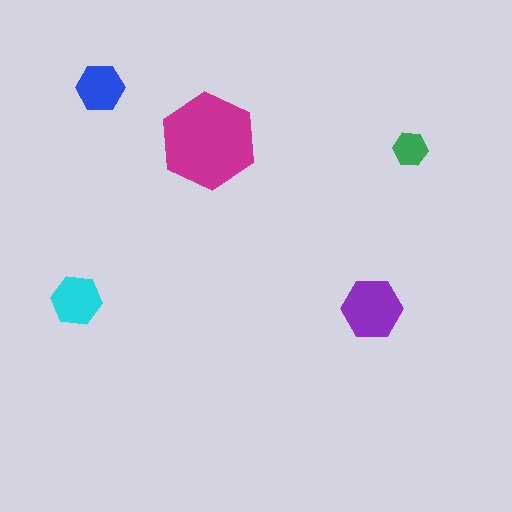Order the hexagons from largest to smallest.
the magenta one, the purple one, the cyan one, the blue one, the green one.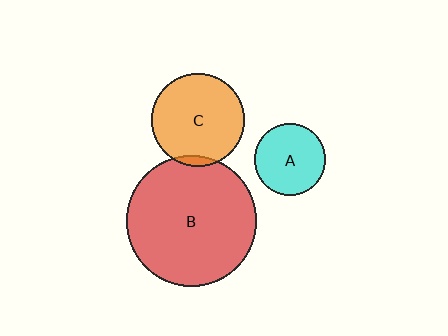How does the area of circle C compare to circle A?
Approximately 1.7 times.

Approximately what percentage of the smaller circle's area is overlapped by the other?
Approximately 5%.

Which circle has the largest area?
Circle B (red).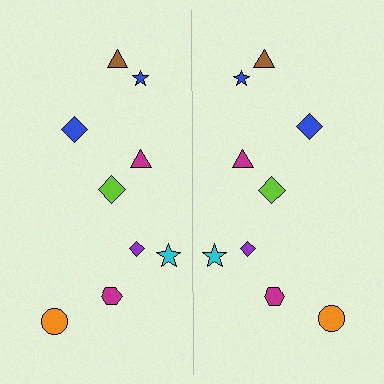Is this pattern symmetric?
Yes, this pattern has bilateral (reflection) symmetry.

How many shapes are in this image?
There are 18 shapes in this image.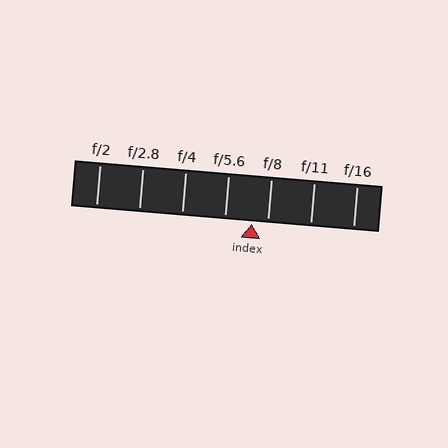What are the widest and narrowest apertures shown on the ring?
The widest aperture shown is f/2 and the narrowest is f/16.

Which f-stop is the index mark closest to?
The index mark is closest to f/8.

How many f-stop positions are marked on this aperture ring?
There are 7 f-stop positions marked.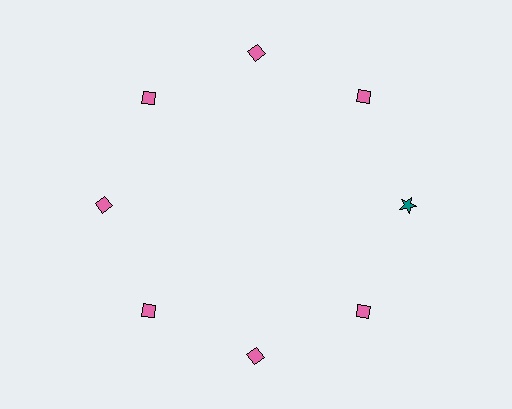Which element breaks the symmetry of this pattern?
The teal star at roughly the 3 o'clock position breaks the symmetry. All other shapes are pink diamonds.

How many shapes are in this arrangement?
There are 8 shapes arranged in a ring pattern.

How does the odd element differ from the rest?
It differs in both color (teal instead of pink) and shape (star instead of diamond).